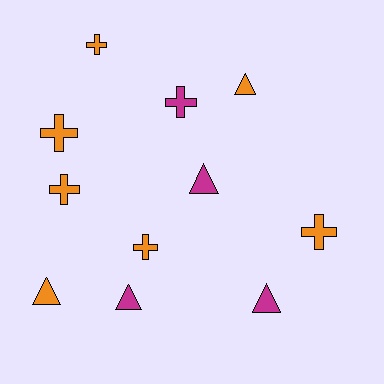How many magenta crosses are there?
There is 1 magenta cross.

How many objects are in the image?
There are 11 objects.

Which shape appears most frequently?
Cross, with 6 objects.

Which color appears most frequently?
Orange, with 7 objects.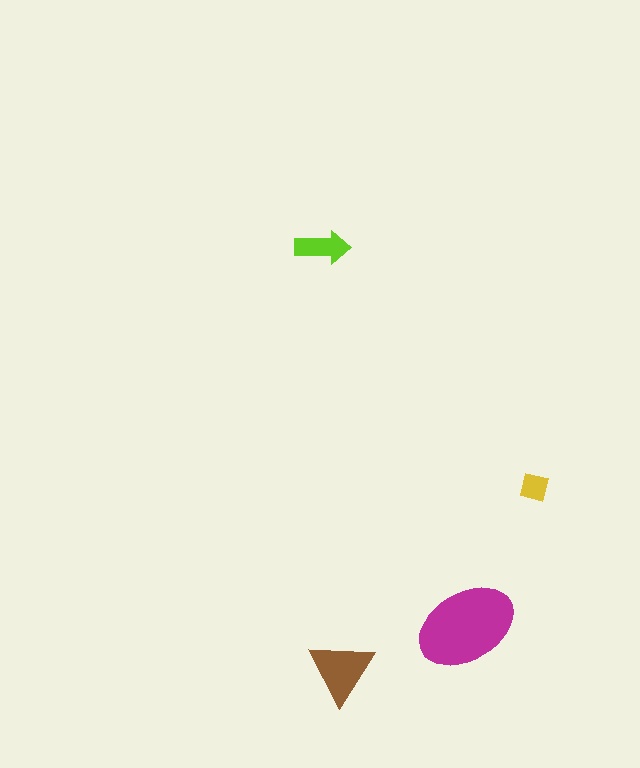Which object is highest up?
The lime arrow is topmost.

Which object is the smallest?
The yellow square.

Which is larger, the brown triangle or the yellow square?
The brown triangle.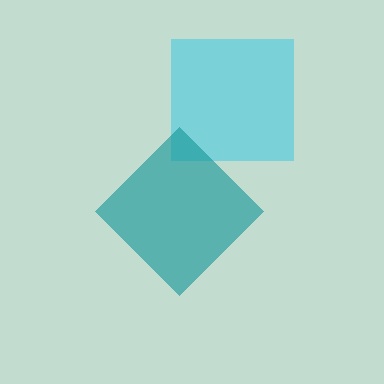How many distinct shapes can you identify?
There are 2 distinct shapes: a cyan square, a teal diamond.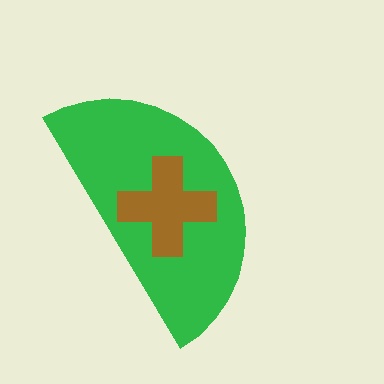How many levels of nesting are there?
2.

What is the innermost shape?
The brown cross.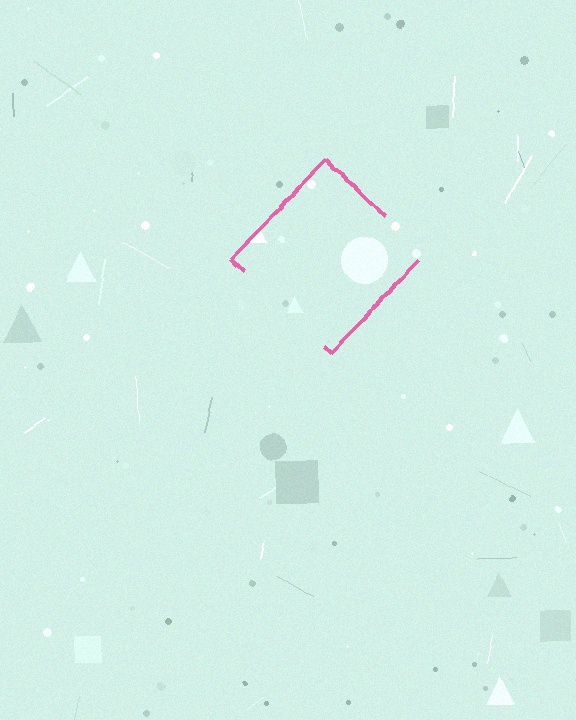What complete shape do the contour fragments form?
The contour fragments form a diamond.